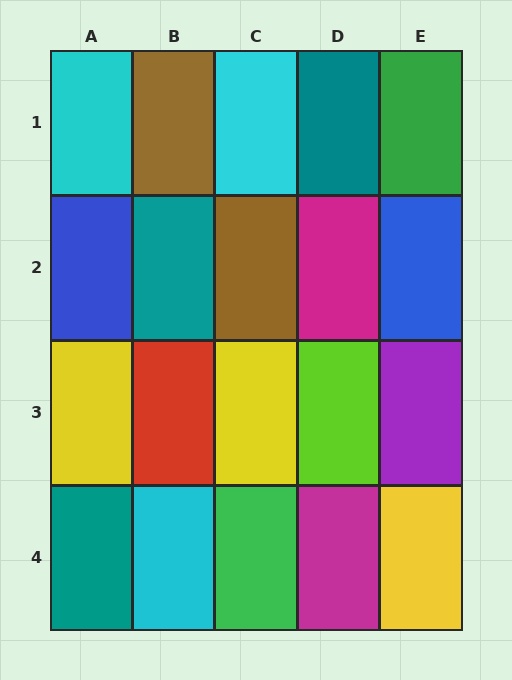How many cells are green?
2 cells are green.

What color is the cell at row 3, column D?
Lime.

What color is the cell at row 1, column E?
Green.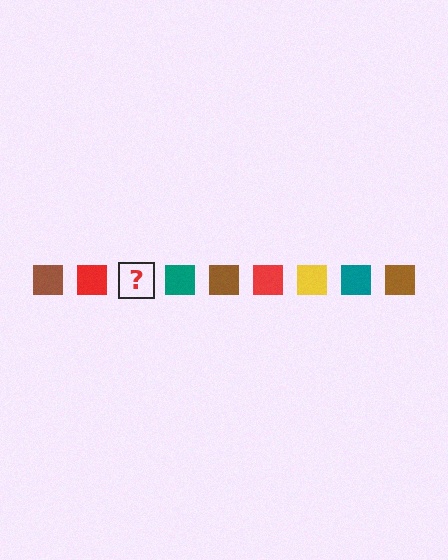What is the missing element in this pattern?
The missing element is a yellow square.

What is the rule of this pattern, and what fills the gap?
The rule is that the pattern cycles through brown, red, yellow, teal squares. The gap should be filled with a yellow square.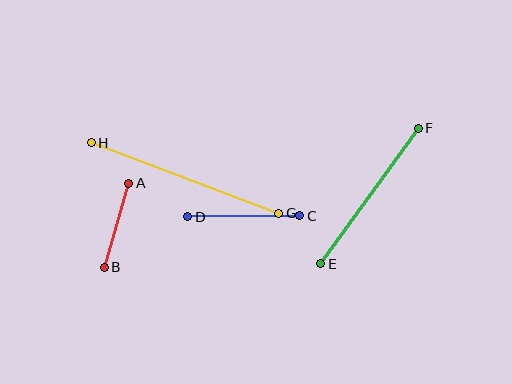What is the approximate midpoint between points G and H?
The midpoint is at approximately (185, 178) pixels.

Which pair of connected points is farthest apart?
Points G and H are farthest apart.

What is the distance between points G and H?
The distance is approximately 200 pixels.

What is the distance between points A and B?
The distance is approximately 88 pixels.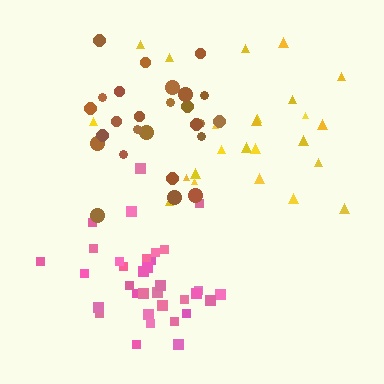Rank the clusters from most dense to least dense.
pink, brown, yellow.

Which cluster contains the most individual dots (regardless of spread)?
Pink (35).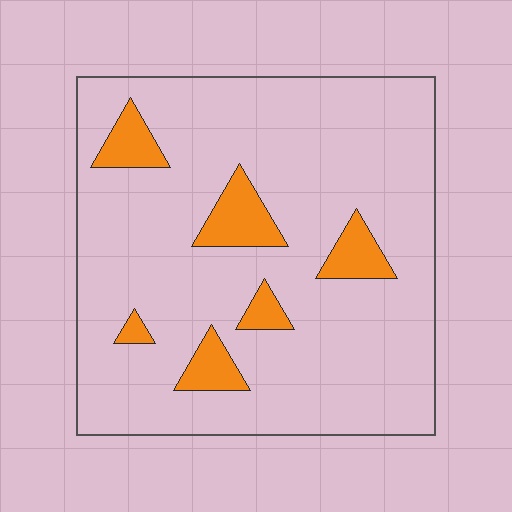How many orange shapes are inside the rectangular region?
6.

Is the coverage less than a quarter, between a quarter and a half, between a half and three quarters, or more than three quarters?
Less than a quarter.